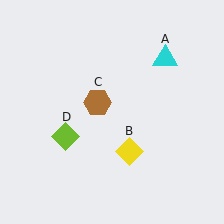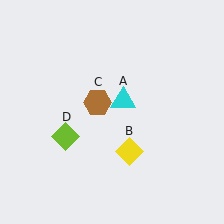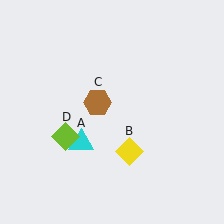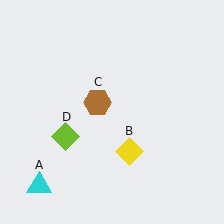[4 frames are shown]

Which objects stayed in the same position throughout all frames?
Yellow diamond (object B) and brown hexagon (object C) and lime diamond (object D) remained stationary.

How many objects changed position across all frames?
1 object changed position: cyan triangle (object A).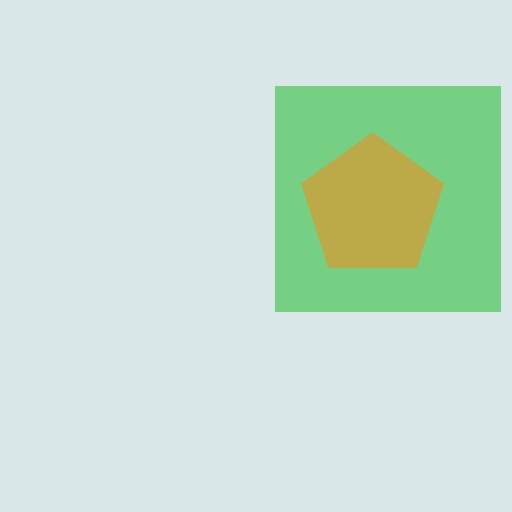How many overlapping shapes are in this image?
There are 2 overlapping shapes in the image.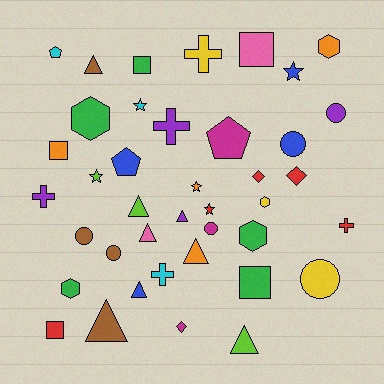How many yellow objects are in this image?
There are 3 yellow objects.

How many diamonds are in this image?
There are 3 diamonds.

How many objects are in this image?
There are 40 objects.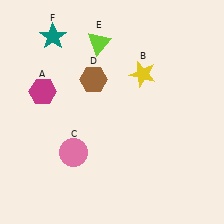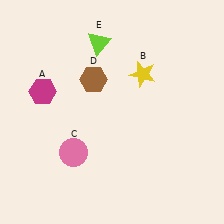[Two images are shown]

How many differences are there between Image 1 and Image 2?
There is 1 difference between the two images.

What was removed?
The teal star (F) was removed in Image 2.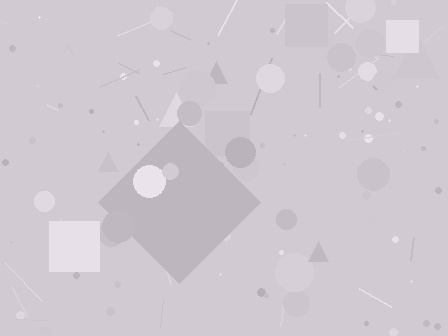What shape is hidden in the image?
A diamond is hidden in the image.